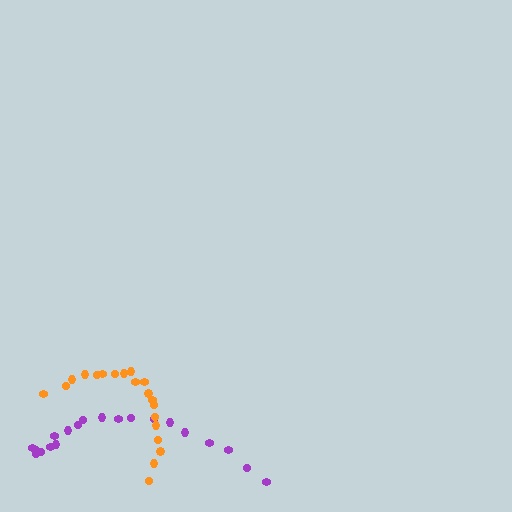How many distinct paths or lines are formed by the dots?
There are 2 distinct paths.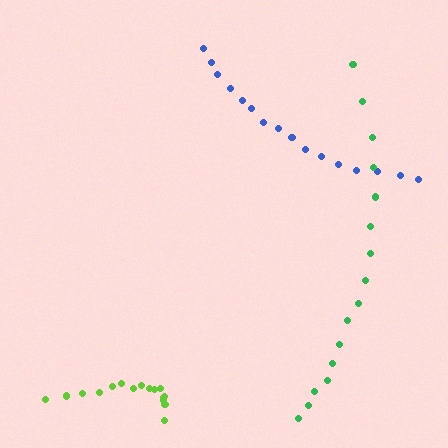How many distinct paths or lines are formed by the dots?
There are 3 distinct paths.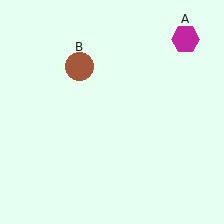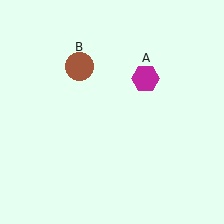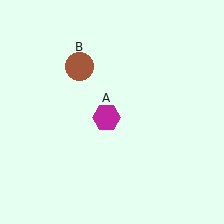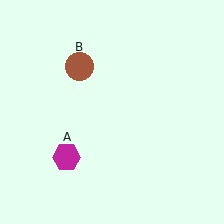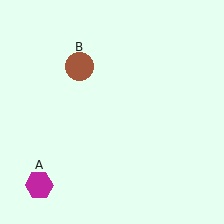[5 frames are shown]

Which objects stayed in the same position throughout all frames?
Brown circle (object B) remained stationary.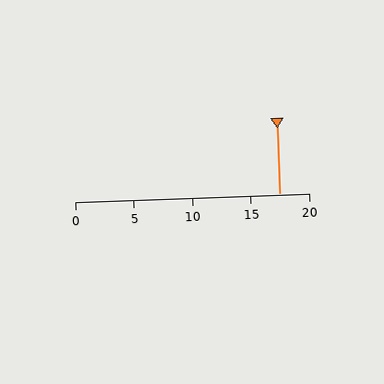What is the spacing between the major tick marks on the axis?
The major ticks are spaced 5 apart.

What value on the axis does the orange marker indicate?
The marker indicates approximately 17.5.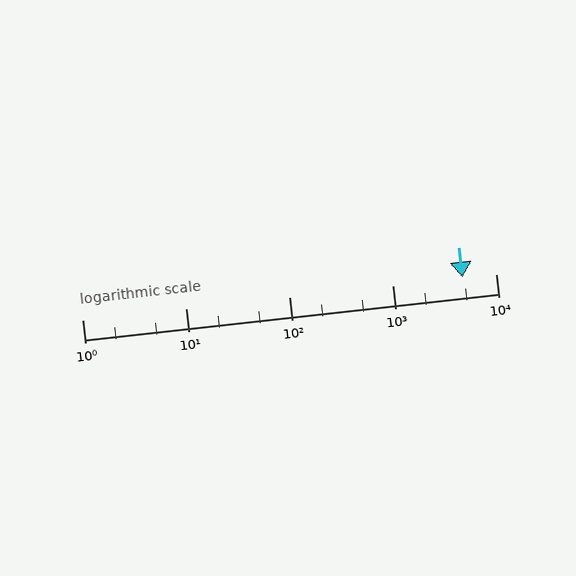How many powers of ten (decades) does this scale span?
The scale spans 4 decades, from 1 to 10000.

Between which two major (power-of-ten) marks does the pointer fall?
The pointer is between 1000 and 10000.